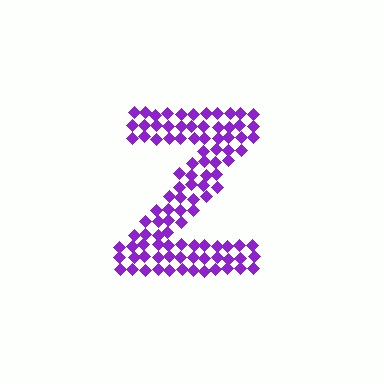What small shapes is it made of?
It is made of small diamonds.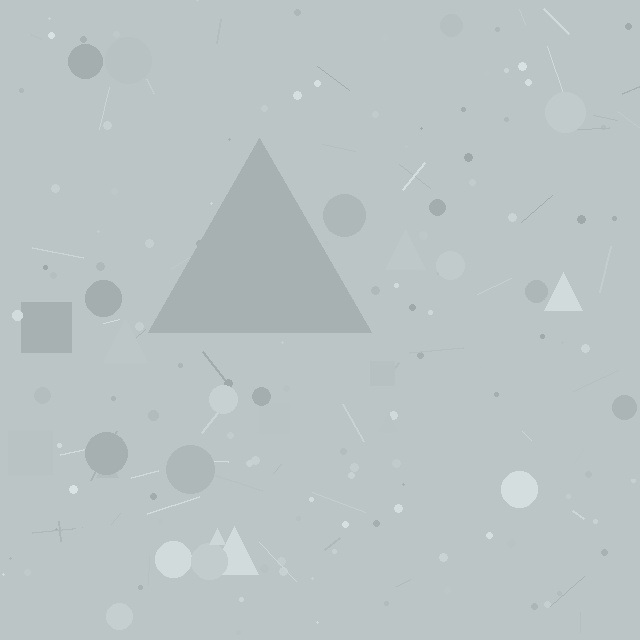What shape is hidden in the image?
A triangle is hidden in the image.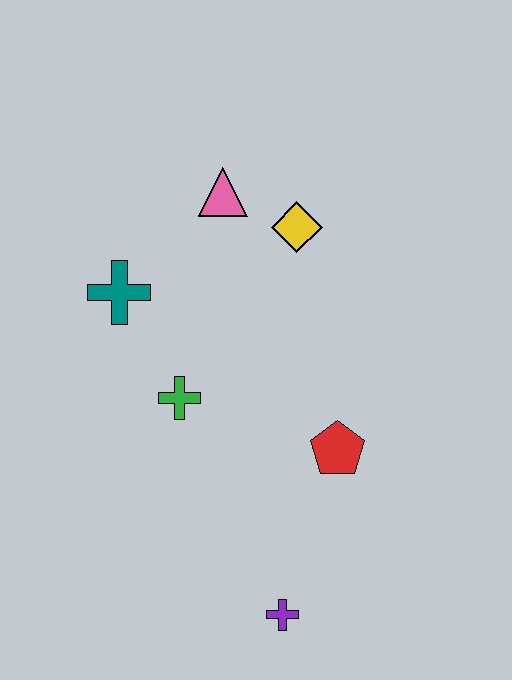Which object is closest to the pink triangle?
The yellow diamond is closest to the pink triangle.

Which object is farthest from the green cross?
The purple cross is farthest from the green cross.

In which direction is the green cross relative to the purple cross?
The green cross is above the purple cross.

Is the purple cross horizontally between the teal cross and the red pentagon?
Yes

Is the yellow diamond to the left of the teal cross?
No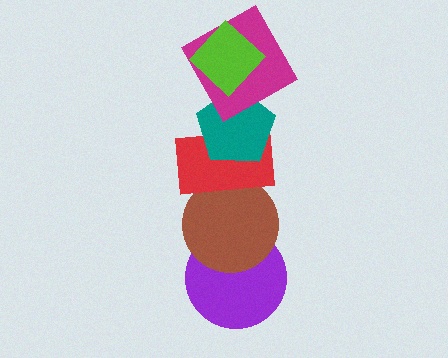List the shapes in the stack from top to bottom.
From top to bottom: the lime diamond, the magenta square, the teal pentagon, the red rectangle, the brown circle, the purple circle.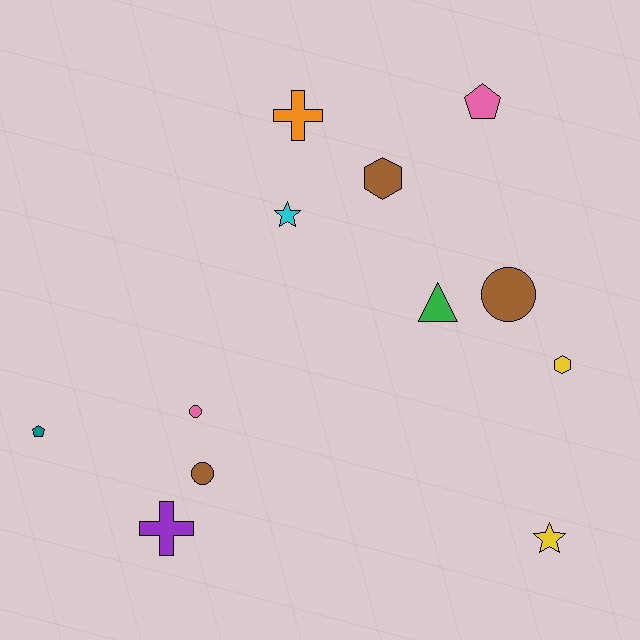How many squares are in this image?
There are no squares.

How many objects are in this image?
There are 12 objects.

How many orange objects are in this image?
There is 1 orange object.